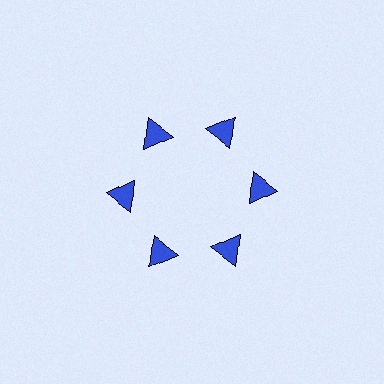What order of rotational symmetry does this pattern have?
This pattern has 6-fold rotational symmetry.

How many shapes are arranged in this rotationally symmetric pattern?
There are 6 shapes, arranged in 6 groups of 1.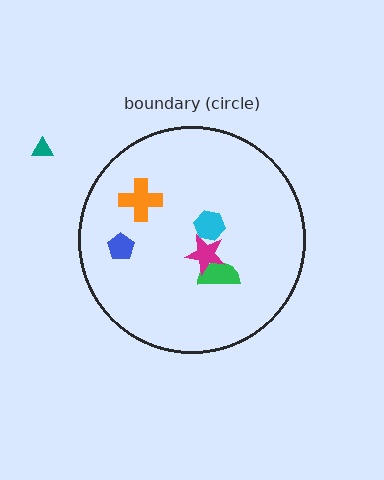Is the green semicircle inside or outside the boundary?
Inside.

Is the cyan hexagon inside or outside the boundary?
Inside.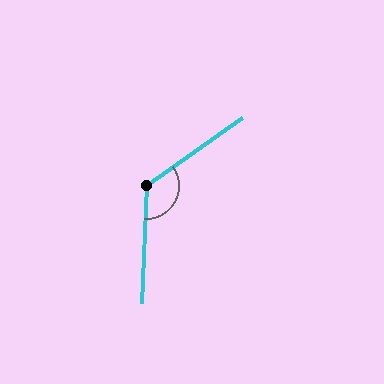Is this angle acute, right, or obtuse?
It is obtuse.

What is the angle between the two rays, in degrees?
Approximately 127 degrees.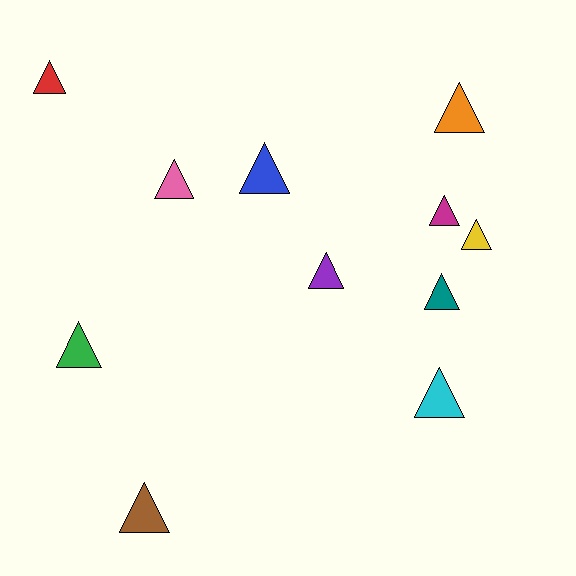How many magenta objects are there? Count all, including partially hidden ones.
There is 1 magenta object.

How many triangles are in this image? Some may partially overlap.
There are 11 triangles.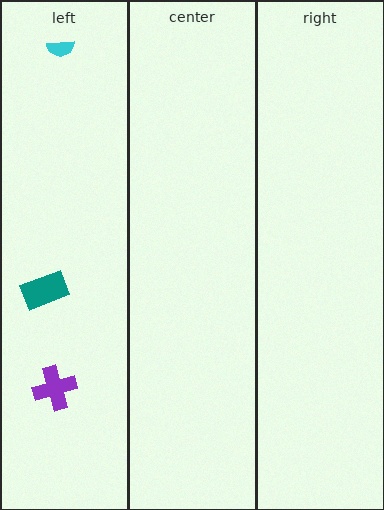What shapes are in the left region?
The purple cross, the cyan semicircle, the teal rectangle.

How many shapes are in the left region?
3.